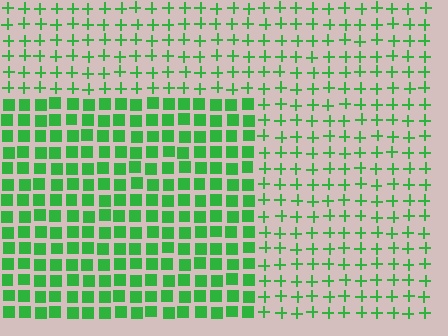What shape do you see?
I see a rectangle.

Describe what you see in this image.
The image is filled with small green elements arranged in a uniform grid. A rectangle-shaped region contains squares, while the surrounding area contains plus signs. The boundary is defined purely by the change in element shape.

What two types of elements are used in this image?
The image uses squares inside the rectangle region and plus signs outside it.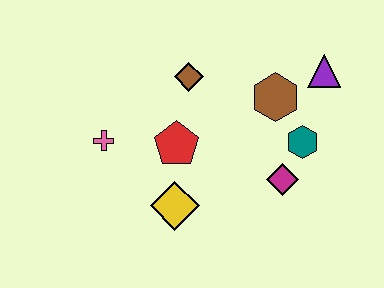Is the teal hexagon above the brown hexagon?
No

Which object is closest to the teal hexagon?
The magenta diamond is closest to the teal hexagon.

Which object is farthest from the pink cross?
The purple triangle is farthest from the pink cross.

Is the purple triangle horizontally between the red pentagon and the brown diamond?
No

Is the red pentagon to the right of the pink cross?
Yes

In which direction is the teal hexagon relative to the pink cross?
The teal hexagon is to the right of the pink cross.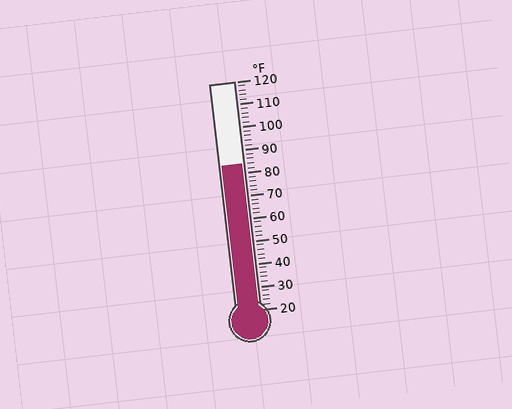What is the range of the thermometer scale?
The thermometer scale ranges from 20°F to 120°F.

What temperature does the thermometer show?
The thermometer shows approximately 84°F.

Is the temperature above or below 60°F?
The temperature is above 60°F.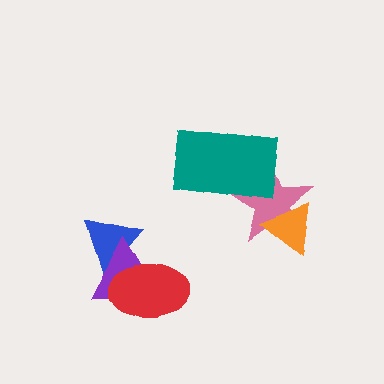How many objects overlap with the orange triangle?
1 object overlaps with the orange triangle.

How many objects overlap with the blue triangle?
2 objects overlap with the blue triangle.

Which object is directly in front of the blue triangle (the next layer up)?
The purple triangle is directly in front of the blue triangle.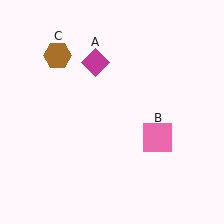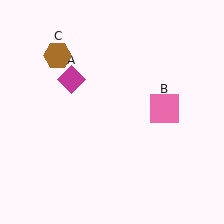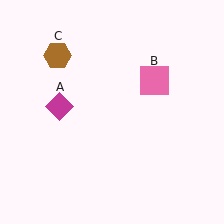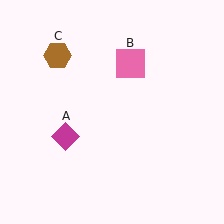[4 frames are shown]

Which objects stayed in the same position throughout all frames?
Brown hexagon (object C) remained stationary.